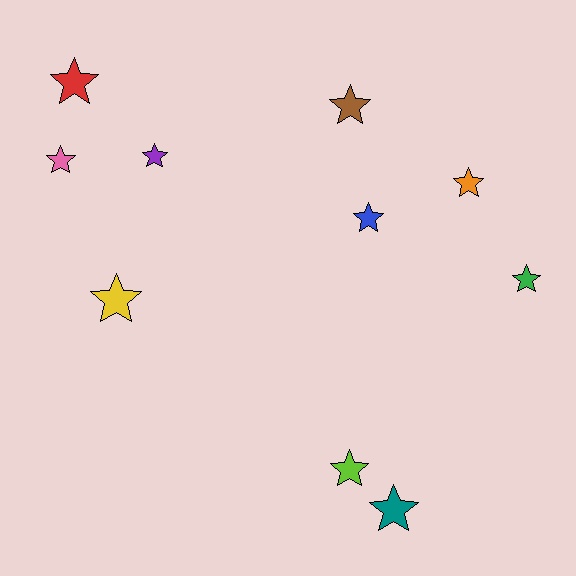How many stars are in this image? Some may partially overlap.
There are 10 stars.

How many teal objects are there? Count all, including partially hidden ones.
There is 1 teal object.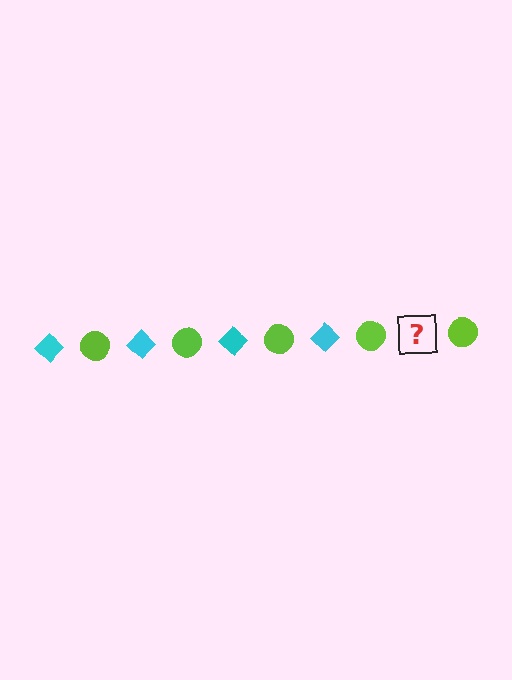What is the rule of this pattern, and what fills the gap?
The rule is that the pattern alternates between cyan diamond and lime circle. The gap should be filled with a cyan diamond.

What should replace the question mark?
The question mark should be replaced with a cyan diamond.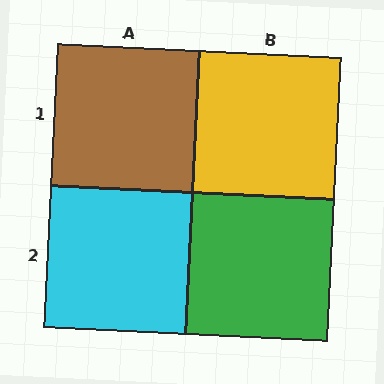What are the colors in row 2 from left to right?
Cyan, green.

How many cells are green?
1 cell is green.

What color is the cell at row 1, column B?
Yellow.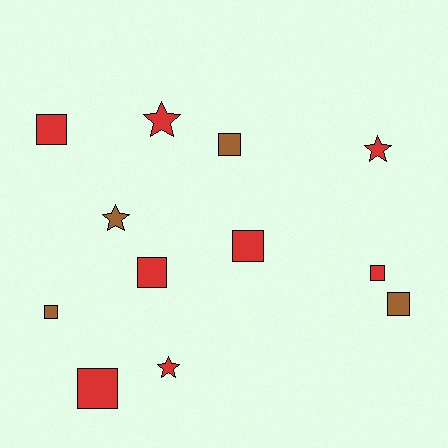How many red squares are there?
There are 5 red squares.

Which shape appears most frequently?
Square, with 8 objects.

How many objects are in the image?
There are 12 objects.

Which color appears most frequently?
Red, with 8 objects.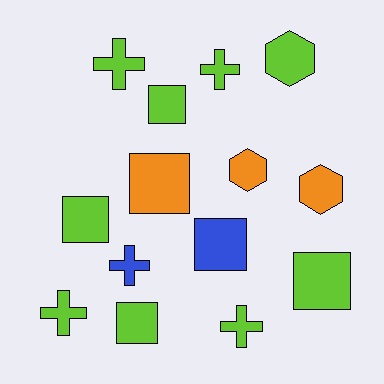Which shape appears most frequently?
Square, with 6 objects.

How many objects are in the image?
There are 14 objects.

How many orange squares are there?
There is 1 orange square.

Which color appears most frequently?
Lime, with 9 objects.